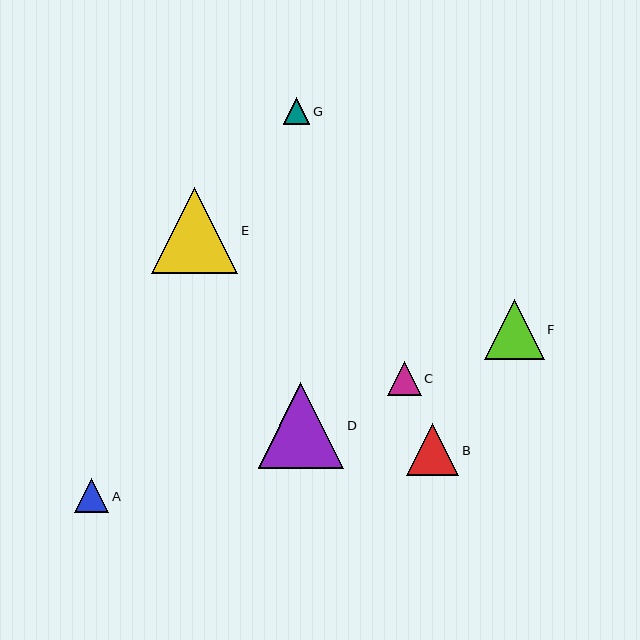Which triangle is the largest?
Triangle E is the largest with a size of approximately 86 pixels.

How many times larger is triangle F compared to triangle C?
Triangle F is approximately 1.8 times the size of triangle C.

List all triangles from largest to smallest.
From largest to smallest: E, D, F, B, A, C, G.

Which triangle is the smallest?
Triangle G is the smallest with a size of approximately 27 pixels.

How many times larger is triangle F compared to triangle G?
Triangle F is approximately 2.2 times the size of triangle G.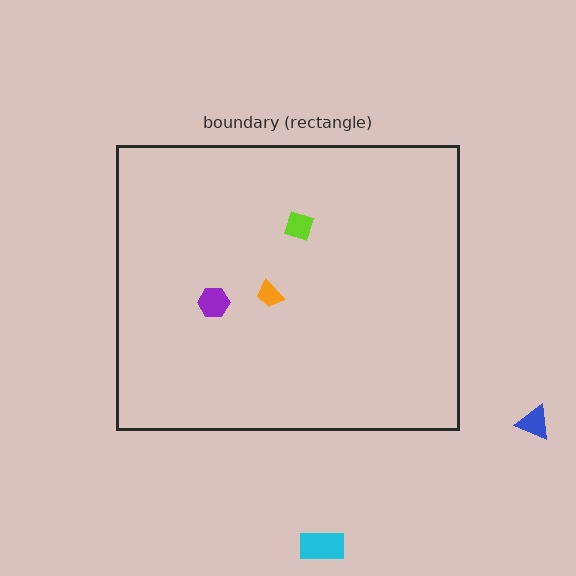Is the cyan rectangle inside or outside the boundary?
Outside.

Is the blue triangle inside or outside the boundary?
Outside.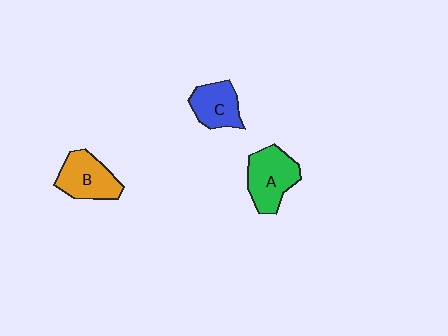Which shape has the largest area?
Shape A (green).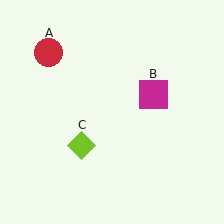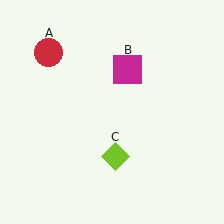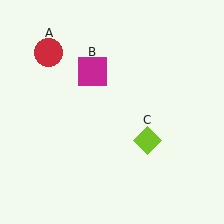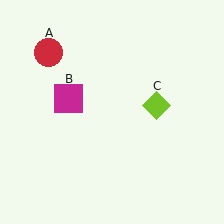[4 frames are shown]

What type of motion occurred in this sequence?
The magenta square (object B), lime diamond (object C) rotated counterclockwise around the center of the scene.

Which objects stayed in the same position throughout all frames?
Red circle (object A) remained stationary.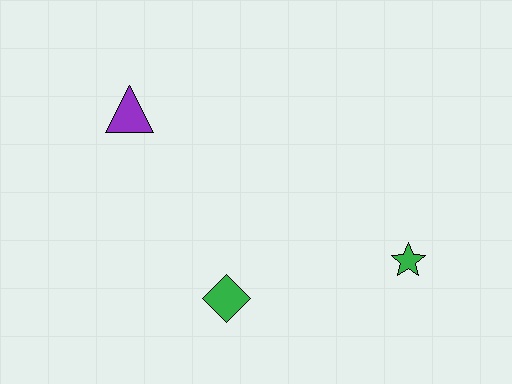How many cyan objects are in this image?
There are no cyan objects.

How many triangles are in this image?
There is 1 triangle.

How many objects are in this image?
There are 3 objects.